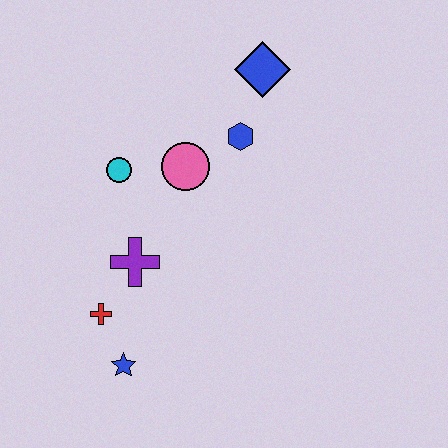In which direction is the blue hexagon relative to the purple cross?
The blue hexagon is above the purple cross.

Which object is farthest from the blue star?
The blue diamond is farthest from the blue star.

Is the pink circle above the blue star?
Yes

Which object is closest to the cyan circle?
The pink circle is closest to the cyan circle.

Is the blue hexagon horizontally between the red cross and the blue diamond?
Yes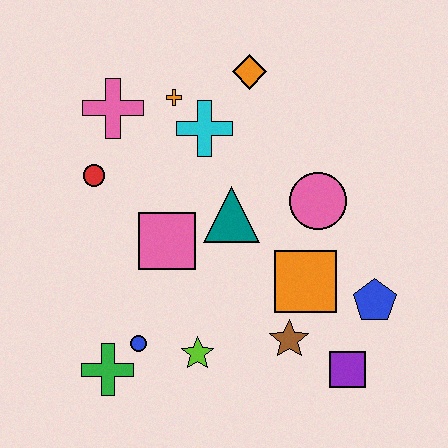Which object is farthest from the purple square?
The pink cross is farthest from the purple square.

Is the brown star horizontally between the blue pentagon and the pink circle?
No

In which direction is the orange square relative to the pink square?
The orange square is to the right of the pink square.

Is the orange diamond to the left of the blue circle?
No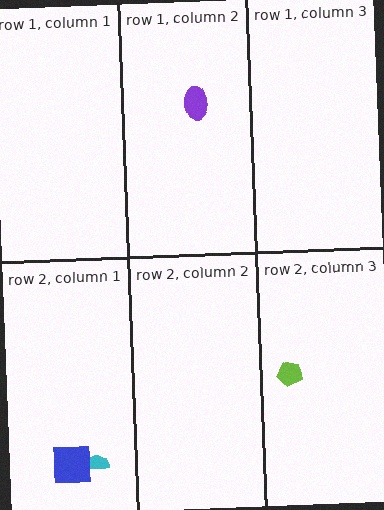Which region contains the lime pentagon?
The row 2, column 3 region.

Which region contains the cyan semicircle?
The row 2, column 1 region.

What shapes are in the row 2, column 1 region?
The cyan semicircle, the blue square.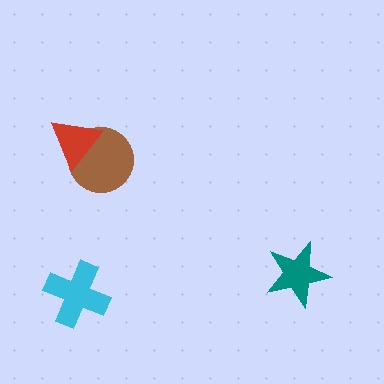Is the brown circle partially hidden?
Yes, it is partially covered by another shape.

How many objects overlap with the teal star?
0 objects overlap with the teal star.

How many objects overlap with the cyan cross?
0 objects overlap with the cyan cross.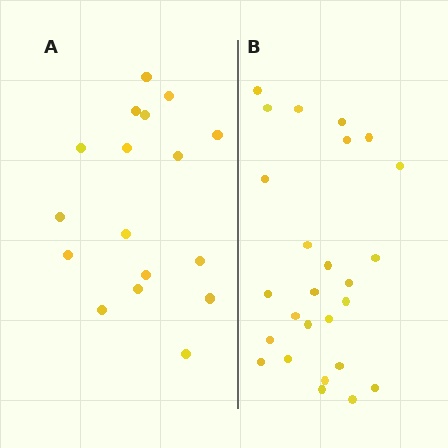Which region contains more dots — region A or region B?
Region B (the right region) has more dots.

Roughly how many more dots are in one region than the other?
Region B has roughly 8 or so more dots than region A.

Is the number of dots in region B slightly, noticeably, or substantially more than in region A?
Region B has substantially more. The ratio is roughly 1.5 to 1.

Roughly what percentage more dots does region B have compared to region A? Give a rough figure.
About 55% more.